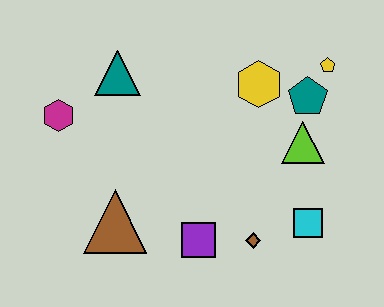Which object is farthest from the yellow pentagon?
The magenta hexagon is farthest from the yellow pentagon.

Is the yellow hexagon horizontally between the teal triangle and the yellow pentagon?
Yes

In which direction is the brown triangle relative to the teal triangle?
The brown triangle is below the teal triangle.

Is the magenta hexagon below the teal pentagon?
Yes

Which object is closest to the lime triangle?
The teal pentagon is closest to the lime triangle.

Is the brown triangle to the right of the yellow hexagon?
No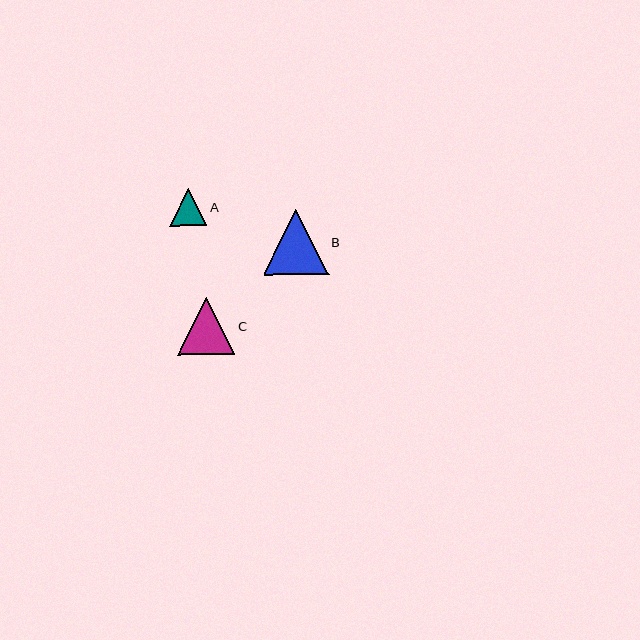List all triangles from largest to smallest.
From largest to smallest: B, C, A.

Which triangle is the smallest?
Triangle A is the smallest with a size of approximately 37 pixels.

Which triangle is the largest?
Triangle B is the largest with a size of approximately 65 pixels.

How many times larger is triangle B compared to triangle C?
Triangle B is approximately 1.1 times the size of triangle C.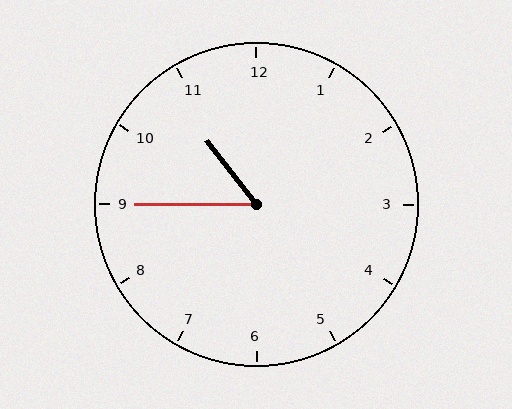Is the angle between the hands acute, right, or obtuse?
It is acute.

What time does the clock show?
10:45.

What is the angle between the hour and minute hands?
Approximately 52 degrees.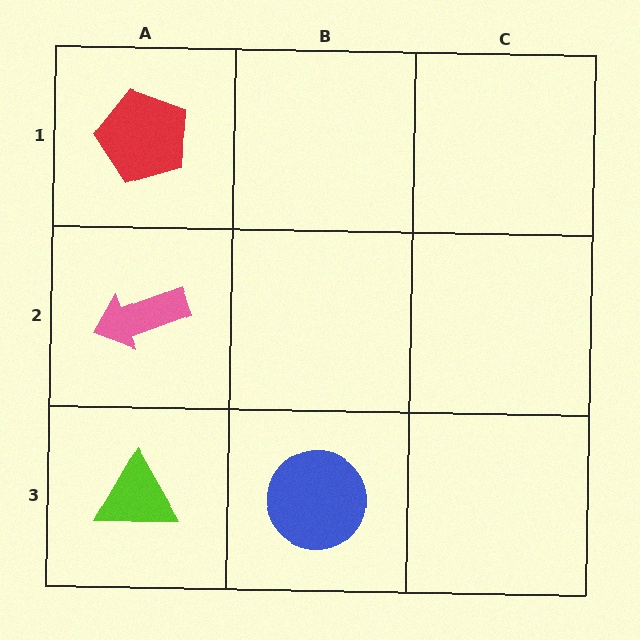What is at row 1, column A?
A red pentagon.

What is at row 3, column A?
A lime triangle.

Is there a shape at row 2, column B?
No, that cell is empty.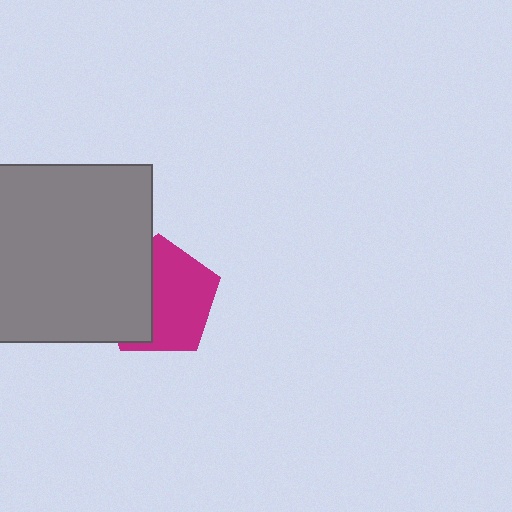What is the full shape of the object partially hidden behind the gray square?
The partially hidden object is a magenta pentagon.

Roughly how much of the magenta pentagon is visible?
About half of it is visible (roughly 59%).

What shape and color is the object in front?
The object in front is a gray square.